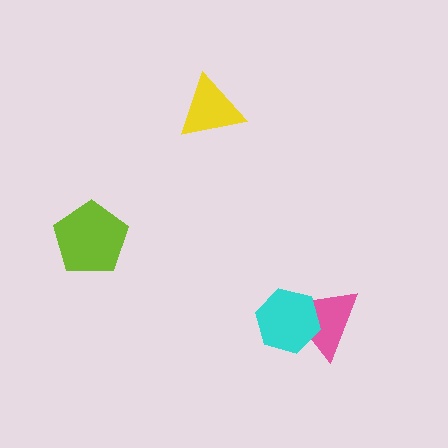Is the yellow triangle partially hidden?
No, no other shape covers it.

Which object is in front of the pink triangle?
The cyan hexagon is in front of the pink triangle.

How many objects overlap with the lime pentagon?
0 objects overlap with the lime pentagon.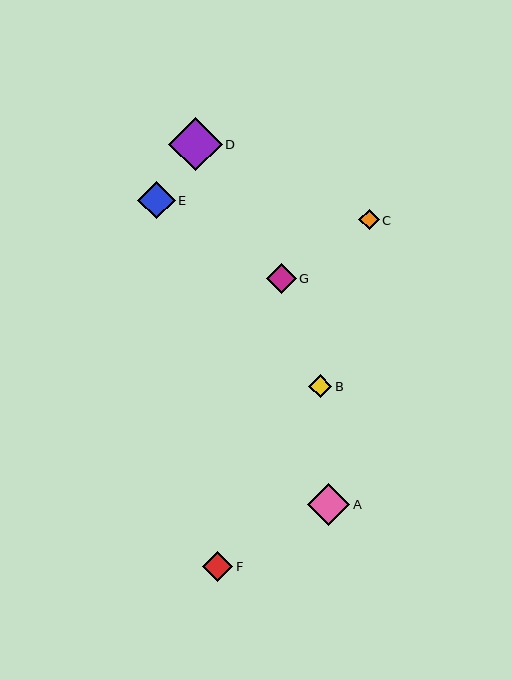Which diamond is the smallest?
Diamond C is the smallest with a size of approximately 20 pixels.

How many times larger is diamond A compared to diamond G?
Diamond A is approximately 1.4 times the size of diamond G.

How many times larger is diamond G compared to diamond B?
Diamond G is approximately 1.3 times the size of diamond B.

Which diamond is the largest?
Diamond D is the largest with a size of approximately 53 pixels.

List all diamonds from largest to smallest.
From largest to smallest: D, A, E, F, G, B, C.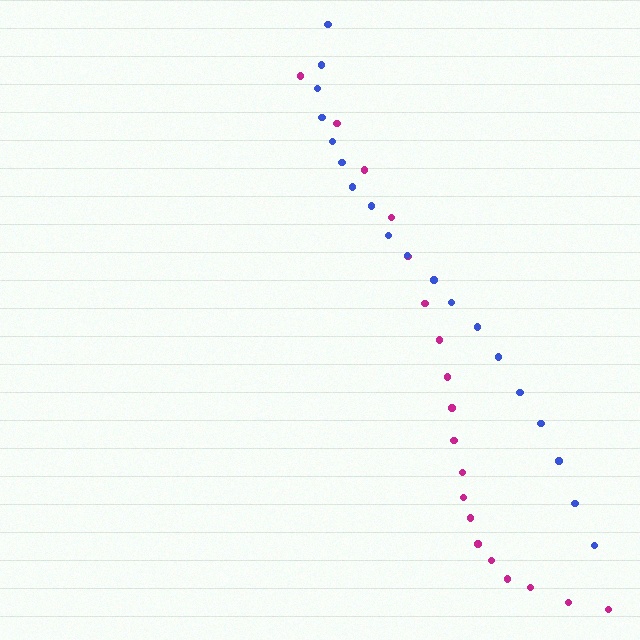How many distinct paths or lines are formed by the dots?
There are 2 distinct paths.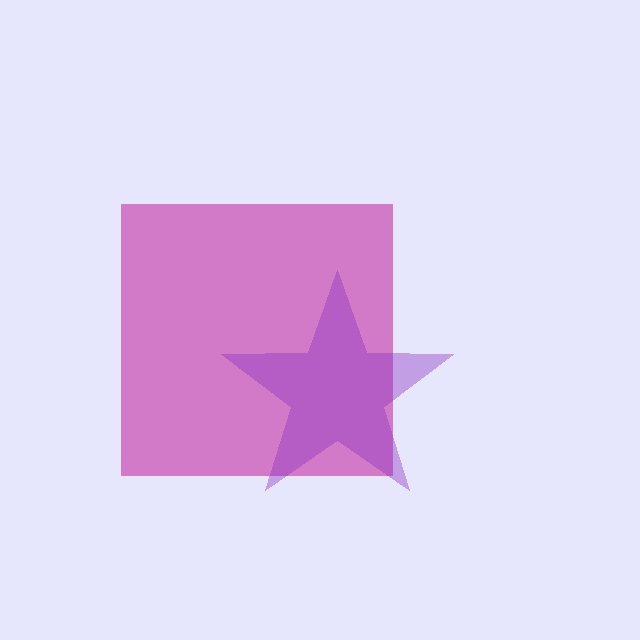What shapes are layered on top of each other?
The layered shapes are: a magenta square, a purple star.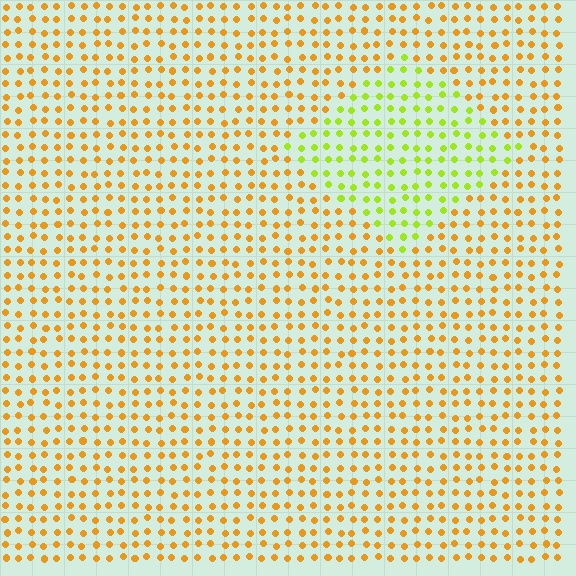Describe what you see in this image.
The image is filled with small orange elements in a uniform arrangement. A diamond-shaped region is visible where the elements are tinted to a slightly different hue, forming a subtle color boundary.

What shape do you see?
I see a diamond.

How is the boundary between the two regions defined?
The boundary is defined purely by a slight shift in hue (about 46 degrees). Spacing, size, and orientation are identical on both sides.